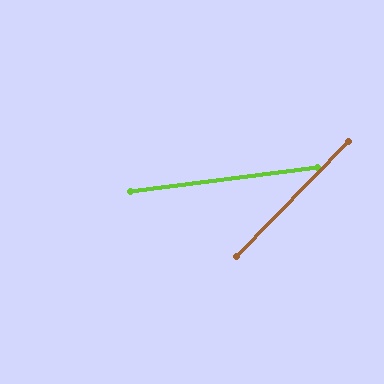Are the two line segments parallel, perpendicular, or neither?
Neither parallel nor perpendicular — they differ by about 38°.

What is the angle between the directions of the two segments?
Approximately 38 degrees.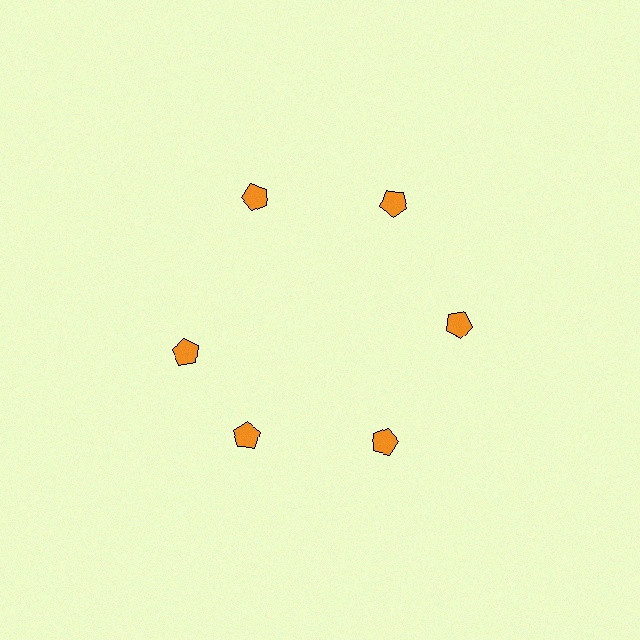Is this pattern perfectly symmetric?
No. The 6 orange pentagons are arranged in a ring, but one element near the 9 o'clock position is rotated out of alignment along the ring, breaking the 6-fold rotational symmetry.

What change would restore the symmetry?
The symmetry would be restored by rotating it back into even spacing with its neighbors so that all 6 pentagons sit at equal angles and equal distance from the center.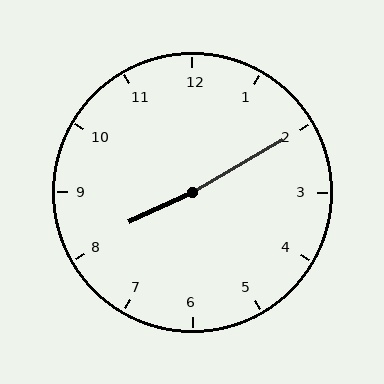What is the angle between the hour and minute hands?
Approximately 175 degrees.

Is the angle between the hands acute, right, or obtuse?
It is obtuse.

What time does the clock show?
8:10.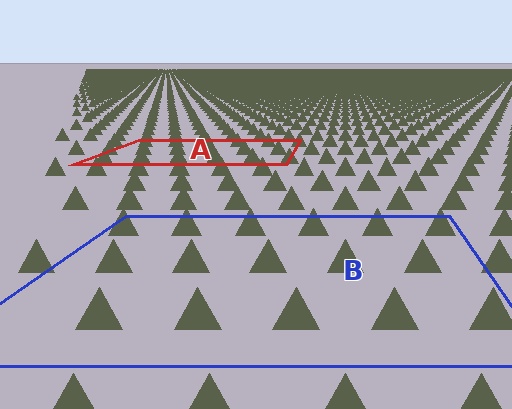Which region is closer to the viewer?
Region B is closer. The texture elements there are larger and more spread out.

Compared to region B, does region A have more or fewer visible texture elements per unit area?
Region A has more texture elements per unit area — they are packed more densely because it is farther away.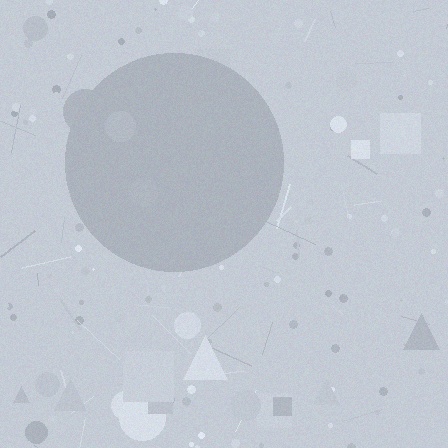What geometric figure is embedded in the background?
A circle is embedded in the background.